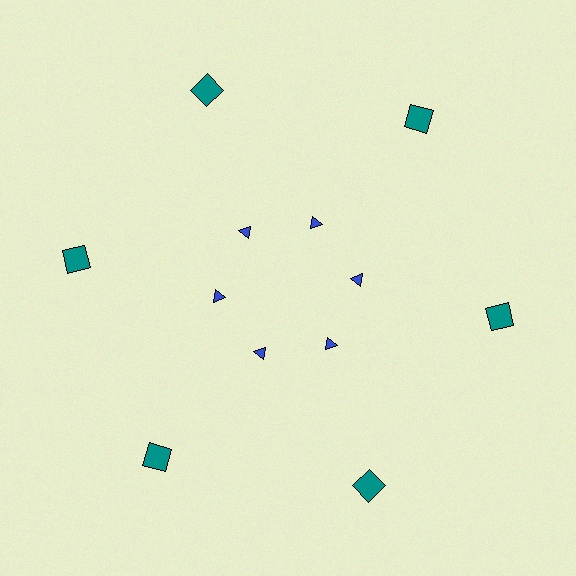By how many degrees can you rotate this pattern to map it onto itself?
The pattern maps onto itself every 60 degrees of rotation.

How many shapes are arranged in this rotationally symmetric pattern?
There are 12 shapes, arranged in 6 groups of 2.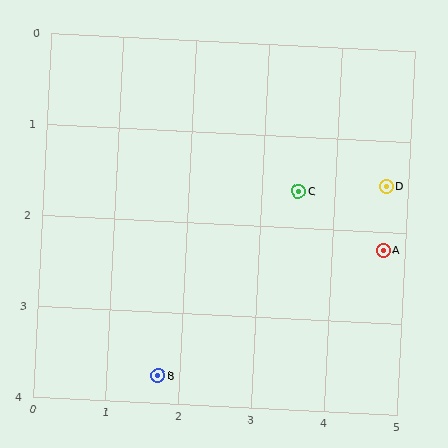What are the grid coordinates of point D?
Point D is at approximately (4.7, 1.5).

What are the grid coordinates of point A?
Point A is at approximately (4.7, 2.2).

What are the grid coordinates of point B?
Point B is at approximately (1.7, 3.7).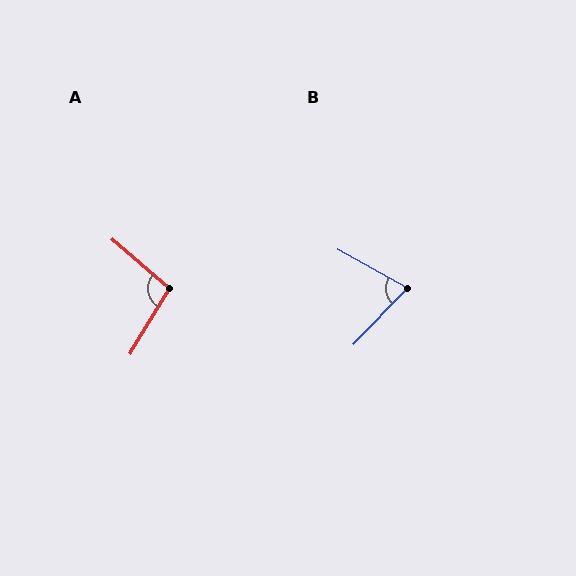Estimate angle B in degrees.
Approximately 75 degrees.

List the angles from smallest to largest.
B (75°), A (100°).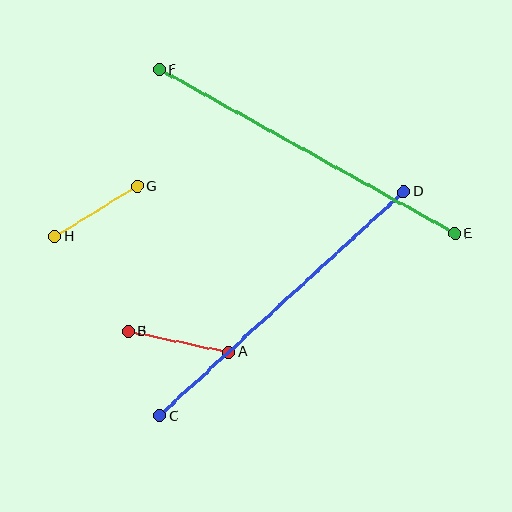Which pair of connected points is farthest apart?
Points E and F are farthest apart.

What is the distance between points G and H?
The distance is approximately 96 pixels.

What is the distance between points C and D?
The distance is approximately 332 pixels.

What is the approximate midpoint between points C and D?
The midpoint is at approximately (282, 304) pixels.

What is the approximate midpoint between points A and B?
The midpoint is at approximately (179, 342) pixels.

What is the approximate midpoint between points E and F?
The midpoint is at approximately (307, 152) pixels.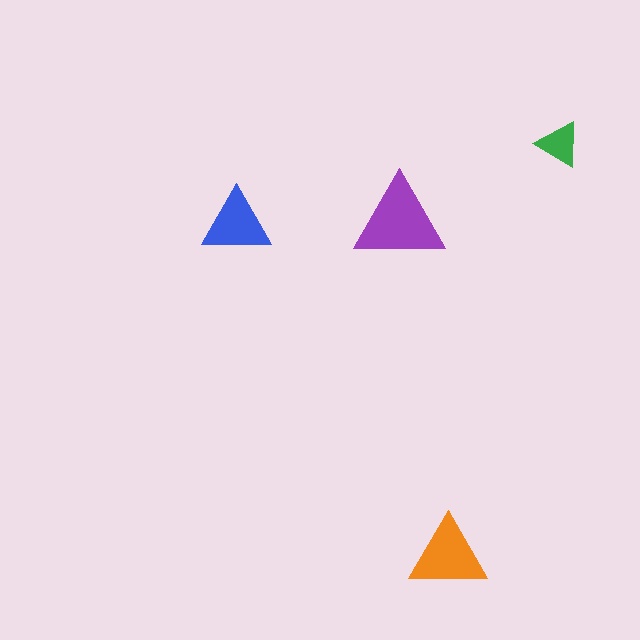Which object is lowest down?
The orange triangle is bottommost.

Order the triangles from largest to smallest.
the purple one, the orange one, the blue one, the green one.